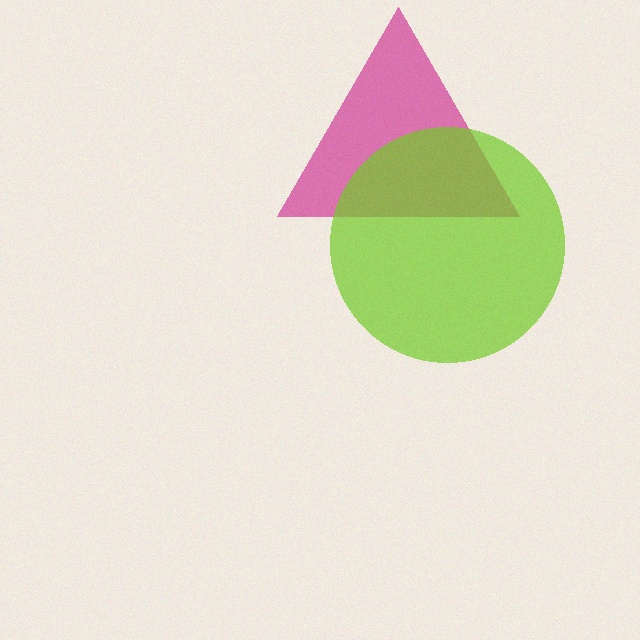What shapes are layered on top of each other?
The layered shapes are: a magenta triangle, a lime circle.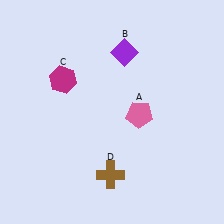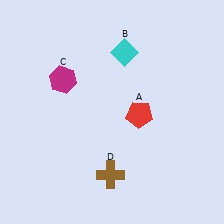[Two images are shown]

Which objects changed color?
A changed from pink to red. B changed from purple to cyan.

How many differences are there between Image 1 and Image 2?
There are 2 differences between the two images.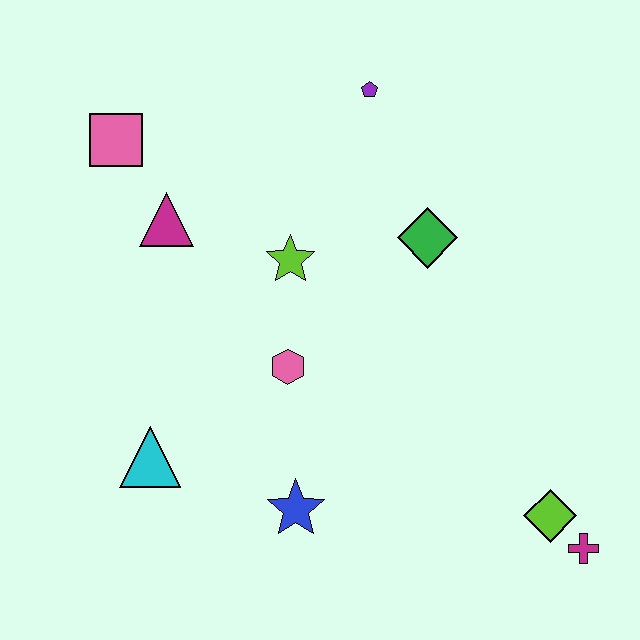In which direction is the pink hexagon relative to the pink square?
The pink hexagon is below the pink square.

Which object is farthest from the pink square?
The magenta cross is farthest from the pink square.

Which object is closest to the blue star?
The pink hexagon is closest to the blue star.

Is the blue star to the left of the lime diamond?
Yes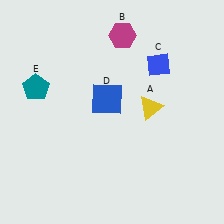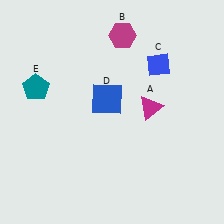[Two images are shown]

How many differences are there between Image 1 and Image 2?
There is 1 difference between the two images.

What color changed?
The triangle (A) changed from yellow in Image 1 to magenta in Image 2.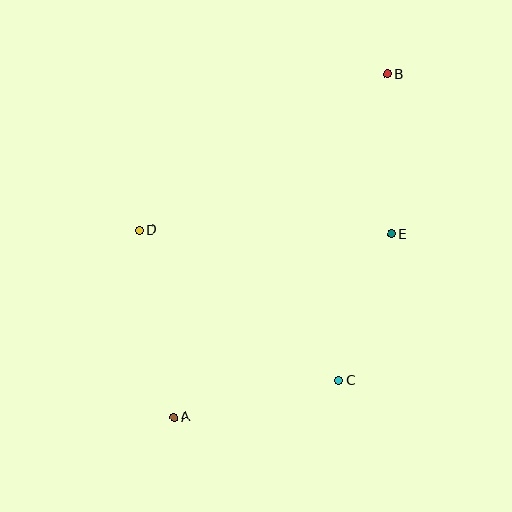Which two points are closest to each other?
Points C and E are closest to each other.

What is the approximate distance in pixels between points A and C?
The distance between A and C is approximately 170 pixels.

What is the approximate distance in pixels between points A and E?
The distance between A and E is approximately 284 pixels.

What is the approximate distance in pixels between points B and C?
The distance between B and C is approximately 310 pixels.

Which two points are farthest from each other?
Points A and B are farthest from each other.